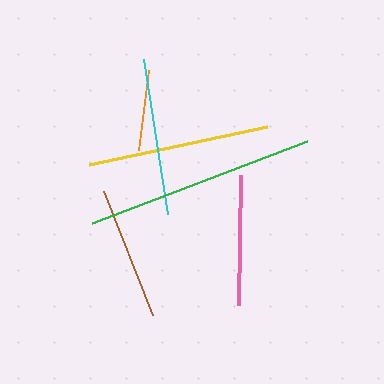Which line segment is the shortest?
The orange line is the shortest at approximately 81 pixels.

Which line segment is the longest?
The green line is the longest at approximately 230 pixels.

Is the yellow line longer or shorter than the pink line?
The yellow line is longer than the pink line.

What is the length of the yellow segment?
The yellow segment is approximately 182 pixels long.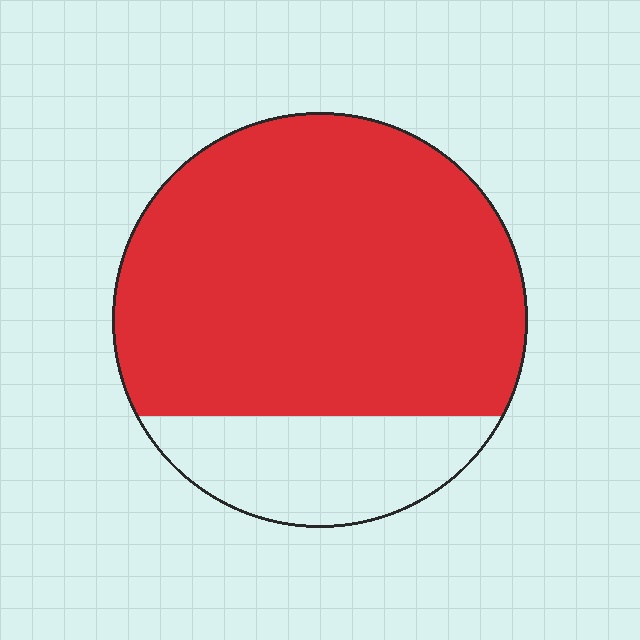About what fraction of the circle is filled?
About four fifths (4/5).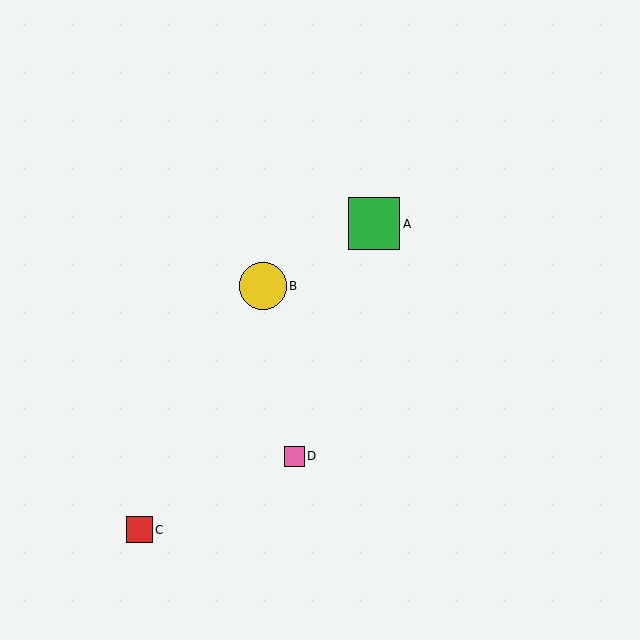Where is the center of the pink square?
The center of the pink square is at (294, 456).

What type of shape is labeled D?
Shape D is a pink square.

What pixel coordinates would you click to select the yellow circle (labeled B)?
Click at (263, 286) to select the yellow circle B.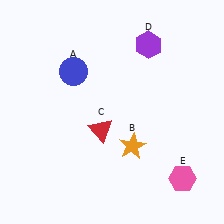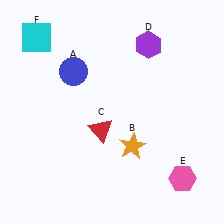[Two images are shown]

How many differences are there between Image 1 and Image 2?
There is 1 difference between the two images.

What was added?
A cyan square (F) was added in Image 2.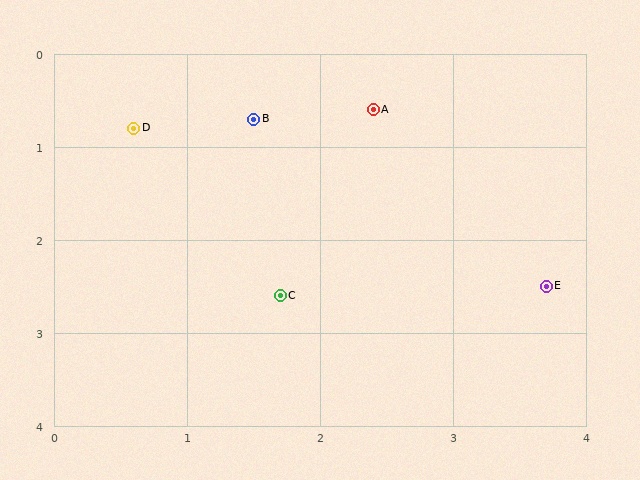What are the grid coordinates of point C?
Point C is at approximately (1.7, 2.6).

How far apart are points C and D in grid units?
Points C and D are about 2.1 grid units apart.